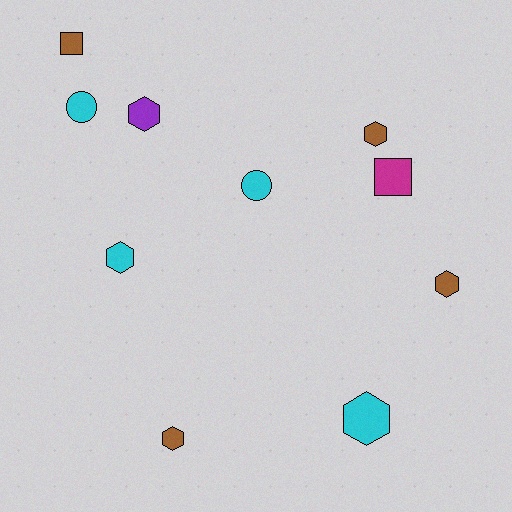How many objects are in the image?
There are 10 objects.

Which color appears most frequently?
Brown, with 4 objects.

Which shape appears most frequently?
Hexagon, with 6 objects.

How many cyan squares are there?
There are no cyan squares.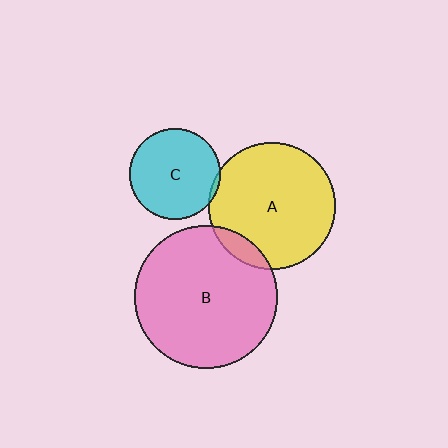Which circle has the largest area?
Circle B (pink).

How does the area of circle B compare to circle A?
Approximately 1.3 times.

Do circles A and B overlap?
Yes.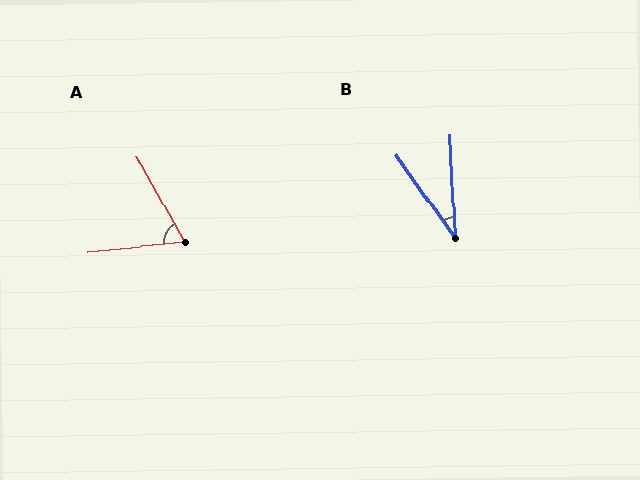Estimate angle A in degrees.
Approximately 67 degrees.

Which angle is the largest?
A, at approximately 67 degrees.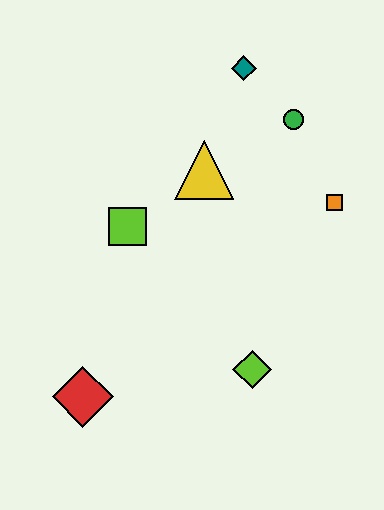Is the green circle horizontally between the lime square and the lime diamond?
No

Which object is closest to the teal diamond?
The green circle is closest to the teal diamond.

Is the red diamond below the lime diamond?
Yes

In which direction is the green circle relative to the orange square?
The green circle is above the orange square.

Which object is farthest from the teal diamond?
The red diamond is farthest from the teal diamond.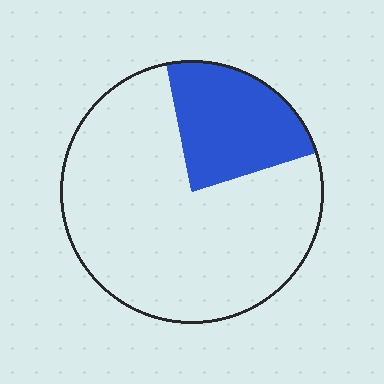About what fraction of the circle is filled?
About one quarter (1/4).